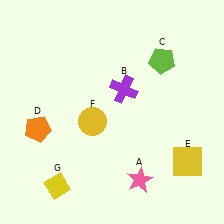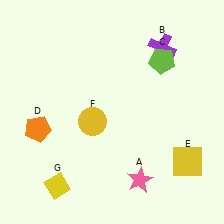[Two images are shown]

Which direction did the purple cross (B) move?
The purple cross (B) moved up.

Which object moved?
The purple cross (B) moved up.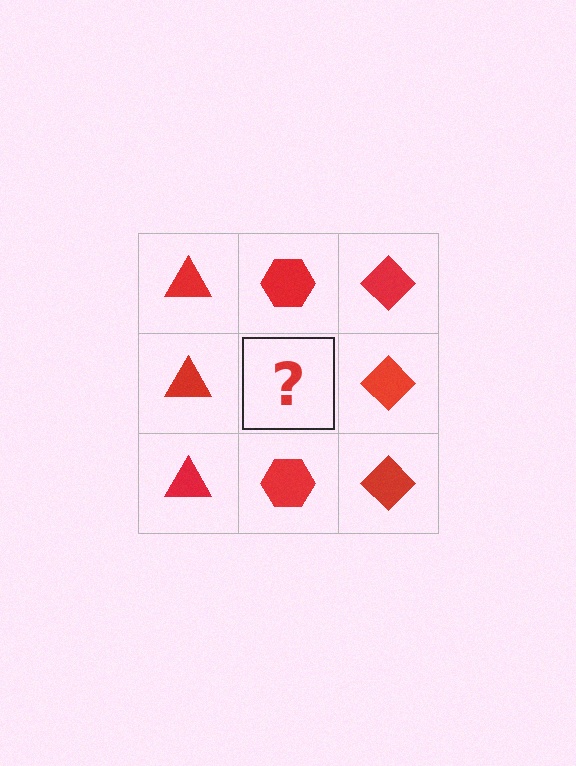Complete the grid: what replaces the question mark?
The question mark should be replaced with a red hexagon.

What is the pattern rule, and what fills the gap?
The rule is that each column has a consistent shape. The gap should be filled with a red hexagon.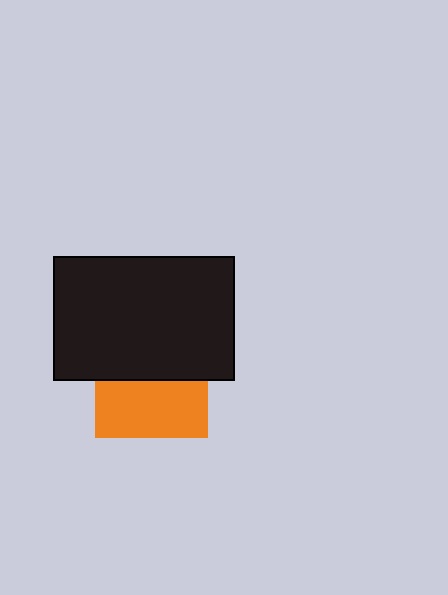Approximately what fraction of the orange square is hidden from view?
Roughly 50% of the orange square is hidden behind the black rectangle.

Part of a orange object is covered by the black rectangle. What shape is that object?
It is a square.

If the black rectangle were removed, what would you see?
You would see the complete orange square.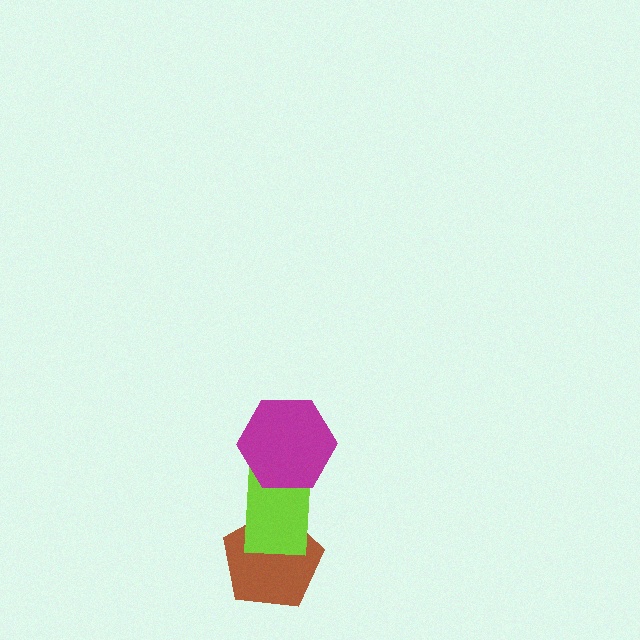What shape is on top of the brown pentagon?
The lime rectangle is on top of the brown pentagon.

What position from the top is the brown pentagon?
The brown pentagon is 3rd from the top.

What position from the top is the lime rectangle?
The lime rectangle is 2nd from the top.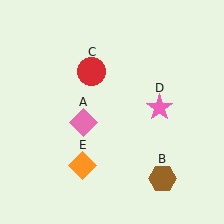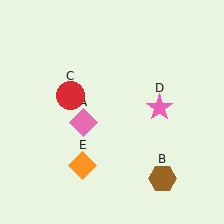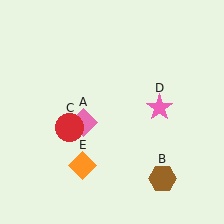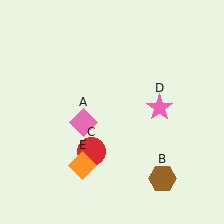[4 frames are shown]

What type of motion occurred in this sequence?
The red circle (object C) rotated counterclockwise around the center of the scene.